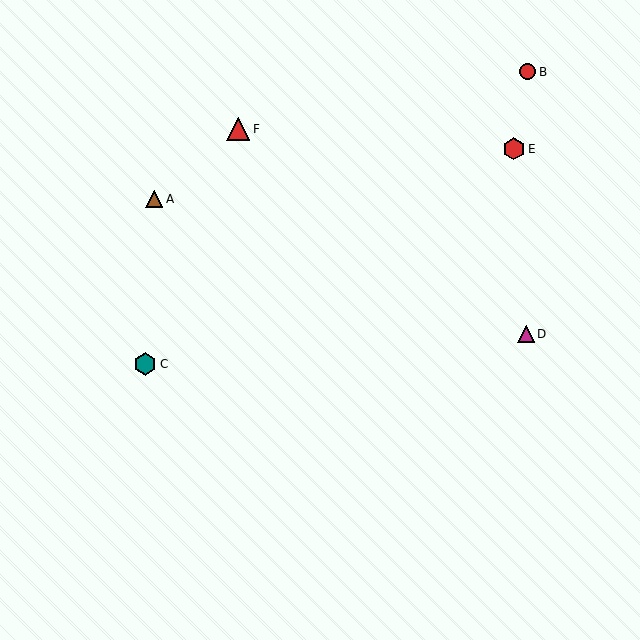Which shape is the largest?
The red triangle (labeled F) is the largest.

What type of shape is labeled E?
Shape E is a red hexagon.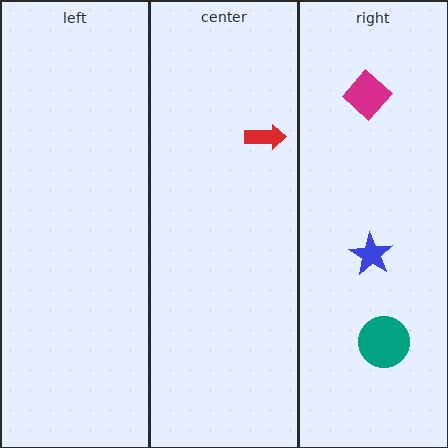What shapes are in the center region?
The red arrow.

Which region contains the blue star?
The right region.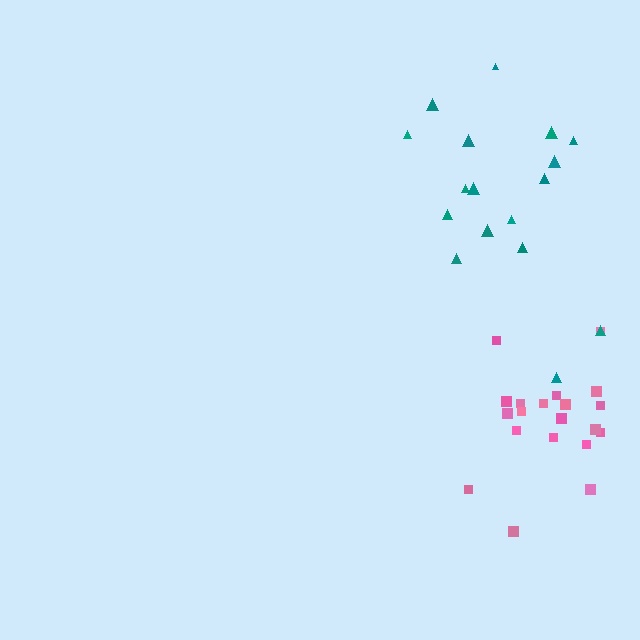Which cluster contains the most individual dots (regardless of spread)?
Pink (20).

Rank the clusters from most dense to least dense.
pink, teal.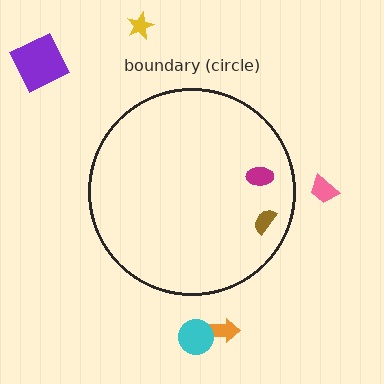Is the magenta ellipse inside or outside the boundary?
Inside.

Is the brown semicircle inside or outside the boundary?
Inside.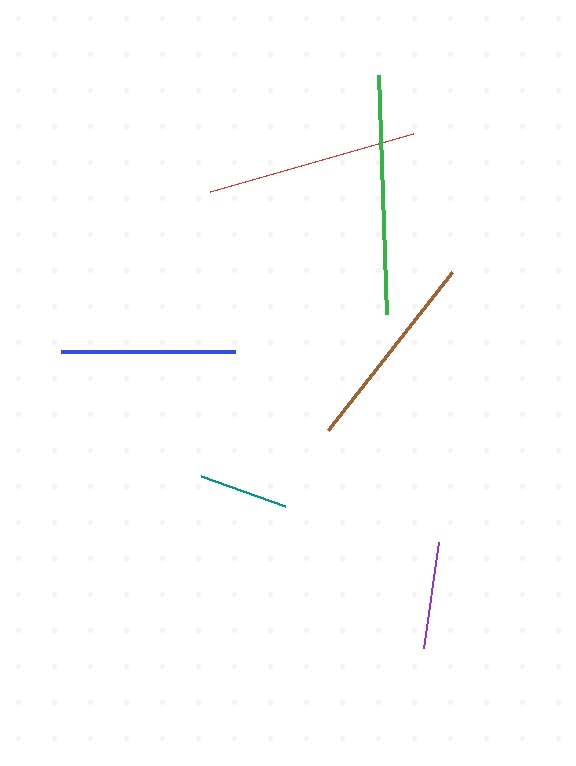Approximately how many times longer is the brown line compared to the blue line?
The brown line is approximately 1.2 times the length of the blue line.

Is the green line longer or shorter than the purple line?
The green line is longer than the purple line.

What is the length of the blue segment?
The blue segment is approximately 175 pixels long.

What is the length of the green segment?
The green segment is approximately 240 pixels long.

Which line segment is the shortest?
The teal line is the shortest at approximately 89 pixels.